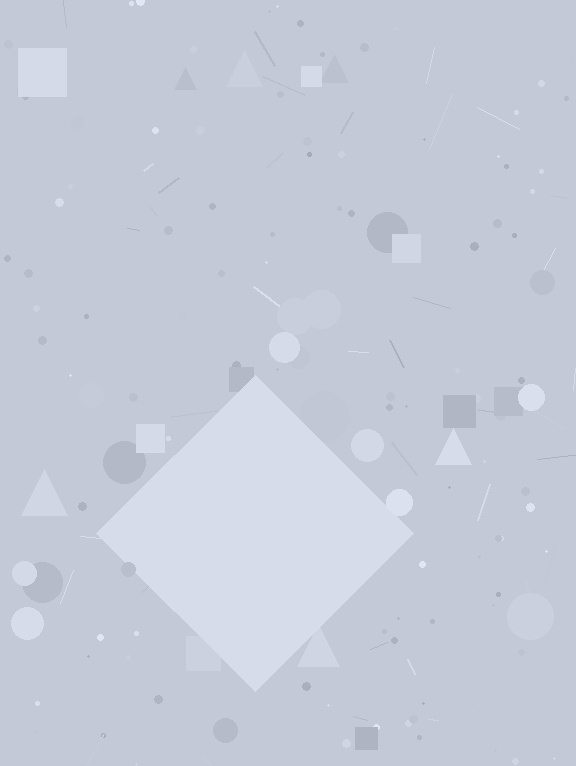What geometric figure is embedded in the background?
A diamond is embedded in the background.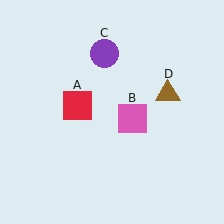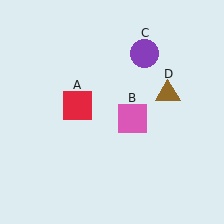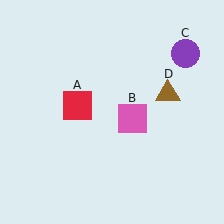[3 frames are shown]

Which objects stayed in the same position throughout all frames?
Red square (object A) and pink square (object B) and brown triangle (object D) remained stationary.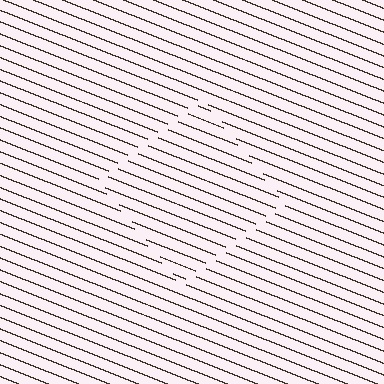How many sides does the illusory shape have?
4 sides — the line-ends trace a square.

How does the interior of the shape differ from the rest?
The interior of the shape contains the same grating, shifted by half a period — the contour is defined by the phase discontinuity where line-ends from the inner and outer gratings abut.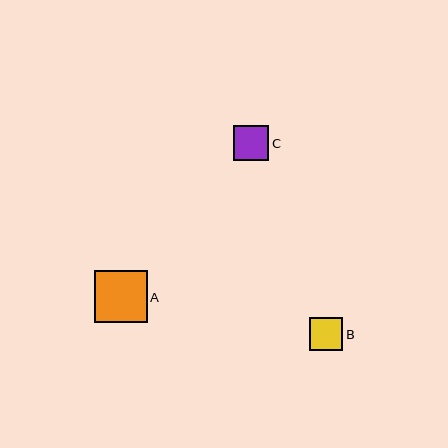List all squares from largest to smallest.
From largest to smallest: A, C, B.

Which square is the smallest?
Square B is the smallest with a size of approximately 33 pixels.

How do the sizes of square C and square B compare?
Square C and square B are approximately the same size.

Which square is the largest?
Square A is the largest with a size of approximately 52 pixels.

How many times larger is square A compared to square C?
Square A is approximately 1.5 times the size of square C.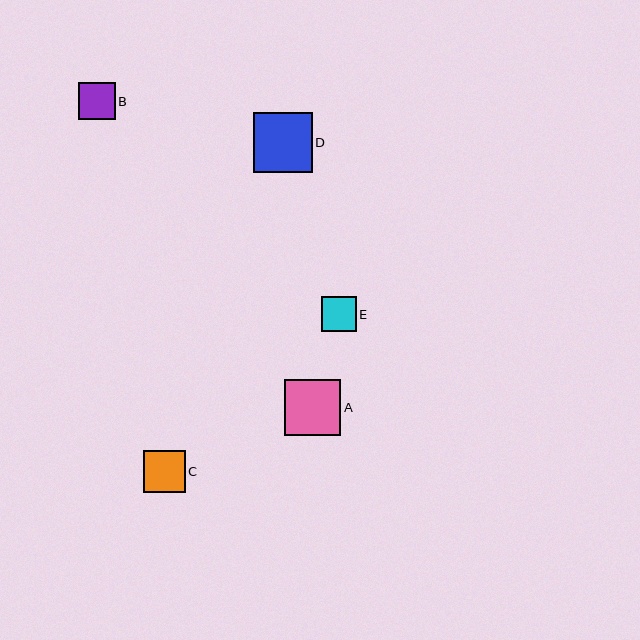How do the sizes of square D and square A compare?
Square D and square A are approximately the same size.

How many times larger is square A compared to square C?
Square A is approximately 1.3 times the size of square C.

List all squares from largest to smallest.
From largest to smallest: D, A, C, B, E.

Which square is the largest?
Square D is the largest with a size of approximately 59 pixels.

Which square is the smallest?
Square E is the smallest with a size of approximately 35 pixels.